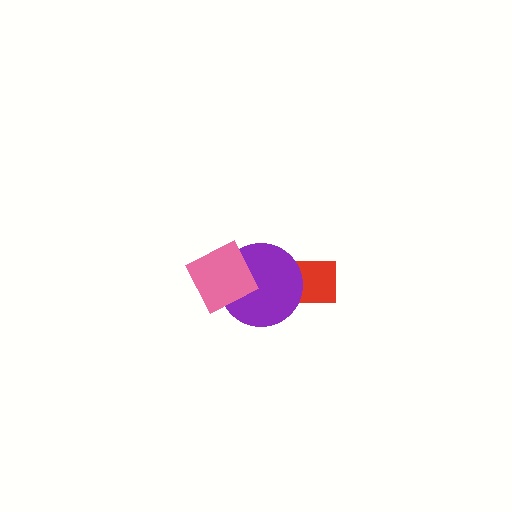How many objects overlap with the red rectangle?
1 object overlaps with the red rectangle.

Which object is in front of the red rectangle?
The purple circle is in front of the red rectangle.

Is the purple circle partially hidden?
Yes, it is partially covered by another shape.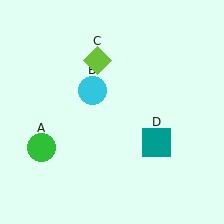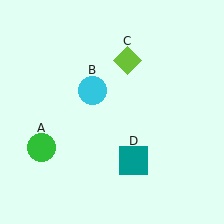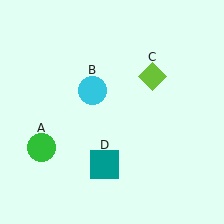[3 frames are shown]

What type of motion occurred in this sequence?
The lime diamond (object C), teal square (object D) rotated clockwise around the center of the scene.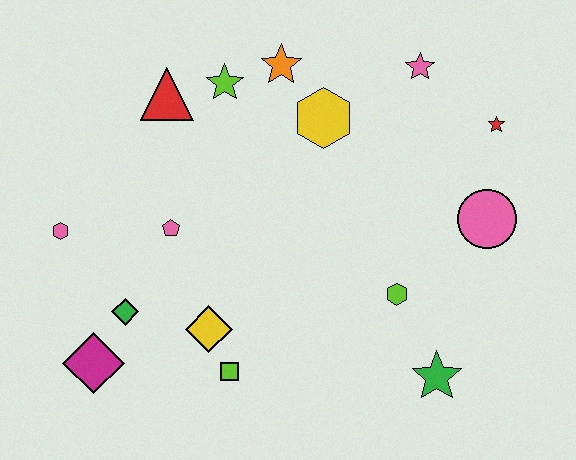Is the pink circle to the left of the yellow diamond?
No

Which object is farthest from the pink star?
The magenta diamond is farthest from the pink star.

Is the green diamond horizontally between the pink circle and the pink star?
No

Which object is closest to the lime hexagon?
The green star is closest to the lime hexagon.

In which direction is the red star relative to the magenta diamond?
The red star is to the right of the magenta diamond.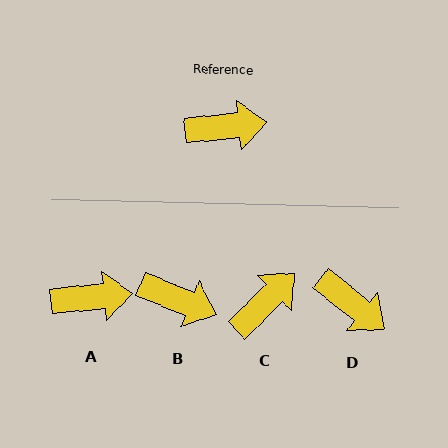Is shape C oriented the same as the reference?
No, it is off by about 39 degrees.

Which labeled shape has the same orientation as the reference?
A.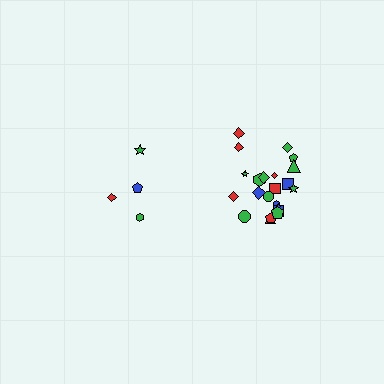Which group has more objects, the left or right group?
The right group.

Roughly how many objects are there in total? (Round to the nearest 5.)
Roughly 25 objects in total.